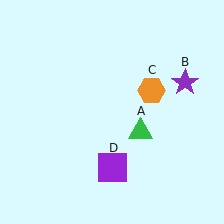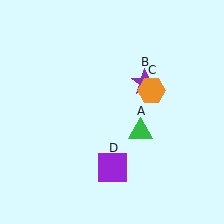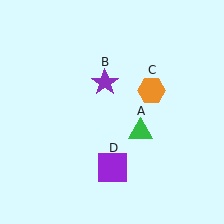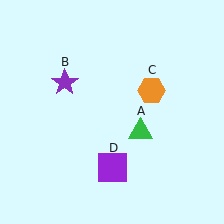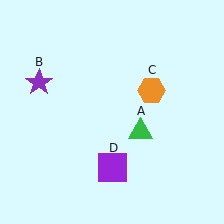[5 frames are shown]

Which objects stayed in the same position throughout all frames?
Green triangle (object A) and orange hexagon (object C) and purple square (object D) remained stationary.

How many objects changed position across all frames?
1 object changed position: purple star (object B).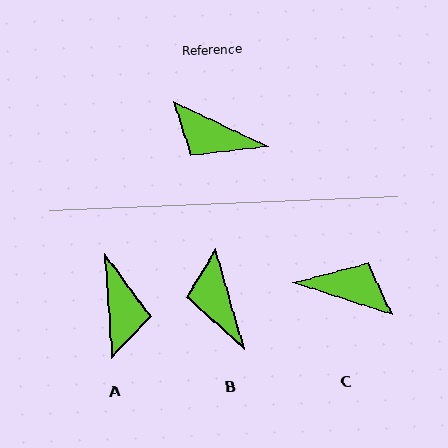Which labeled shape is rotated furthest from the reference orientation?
C, about 172 degrees away.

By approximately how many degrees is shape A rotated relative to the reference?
Approximately 120 degrees counter-clockwise.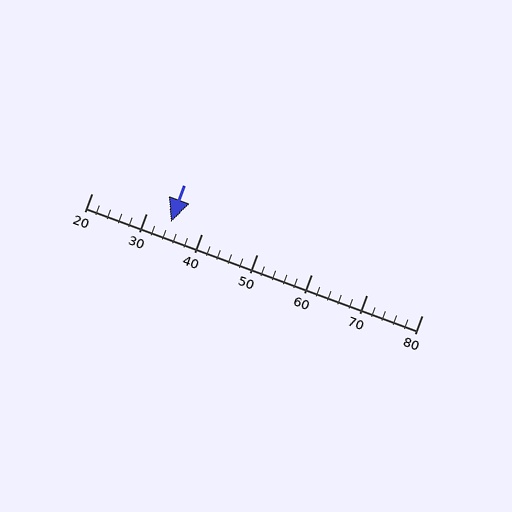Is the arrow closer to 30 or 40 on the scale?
The arrow is closer to 30.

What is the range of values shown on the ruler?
The ruler shows values from 20 to 80.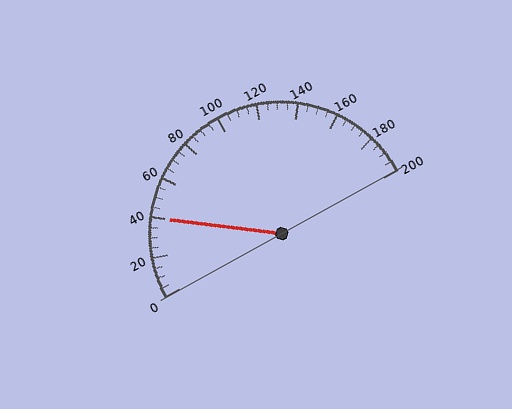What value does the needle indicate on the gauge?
The needle indicates approximately 40.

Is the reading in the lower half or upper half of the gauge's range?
The reading is in the lower half of the range (0 to 200).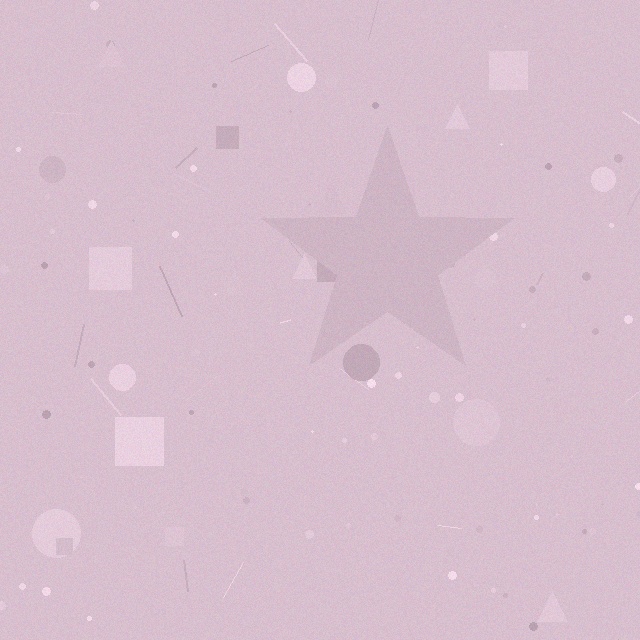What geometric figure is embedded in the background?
A star is embedded in the background.